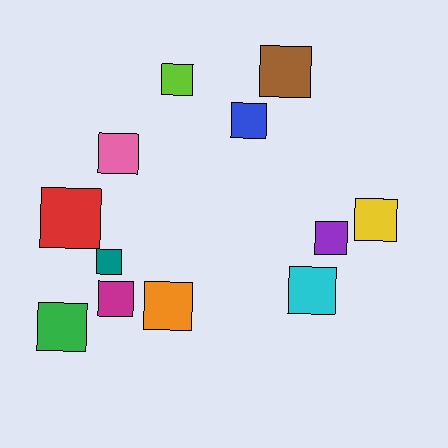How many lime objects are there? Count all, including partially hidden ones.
There is 1 lime object.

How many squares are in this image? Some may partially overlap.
There are 12 squares.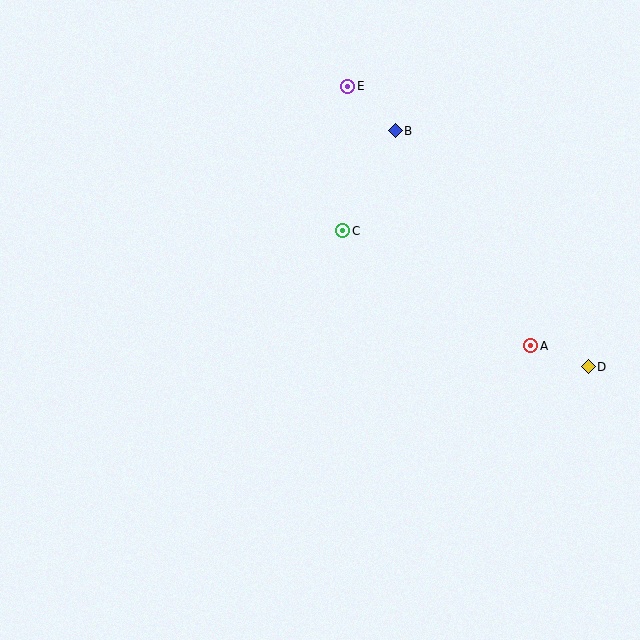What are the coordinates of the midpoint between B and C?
The midpoint between B and C is at (369, 181).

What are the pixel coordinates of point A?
Point A is at (531, 346).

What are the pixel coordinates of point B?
Point B is at (395, 131).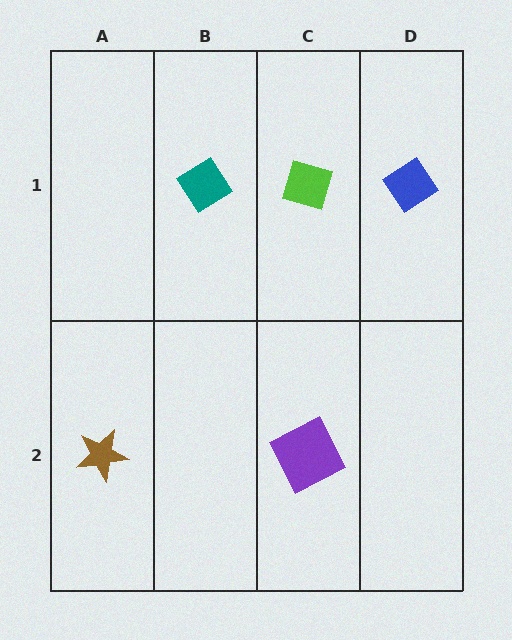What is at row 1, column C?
A lime diamond.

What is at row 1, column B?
A teal diamond.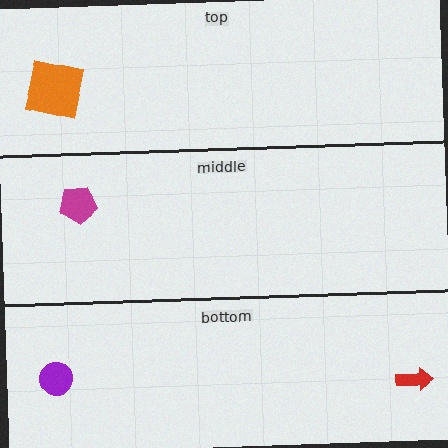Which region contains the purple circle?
The bottom region.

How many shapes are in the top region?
1.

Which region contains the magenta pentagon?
The middle region.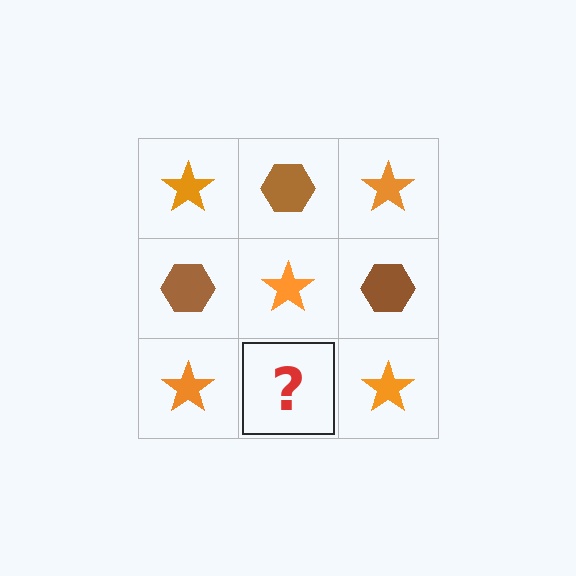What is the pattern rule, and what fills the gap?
The rule is that it alternates orange star and brown hexagon in a checkerboard pattern. The gap should be filled with a brown hexagon.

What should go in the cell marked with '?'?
The missing cell should contain a brown hexagon.